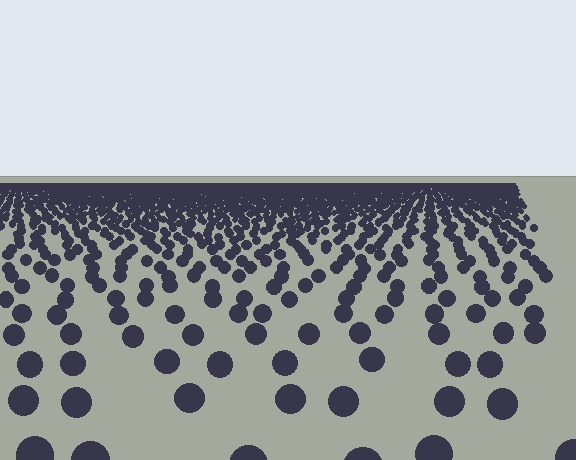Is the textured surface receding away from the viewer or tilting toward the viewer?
The surface is receding away from the viewer. Texture elements get smaller and denser toward the top.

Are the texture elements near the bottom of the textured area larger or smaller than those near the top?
Larger. Near the bottom, elements are closer to the viewer and appear at a bigger on-screen size.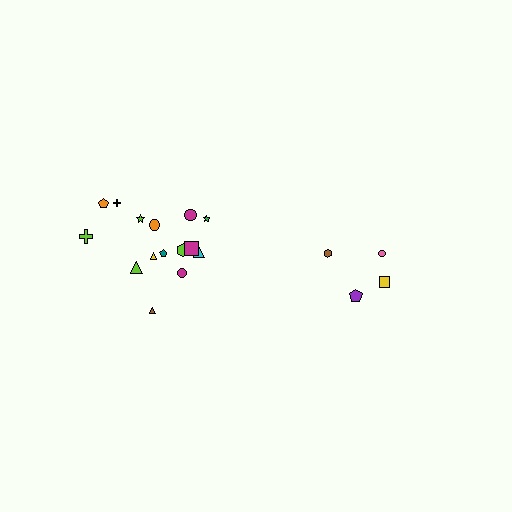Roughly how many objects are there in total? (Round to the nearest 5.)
Roughly 20 objects in total.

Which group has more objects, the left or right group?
The left group.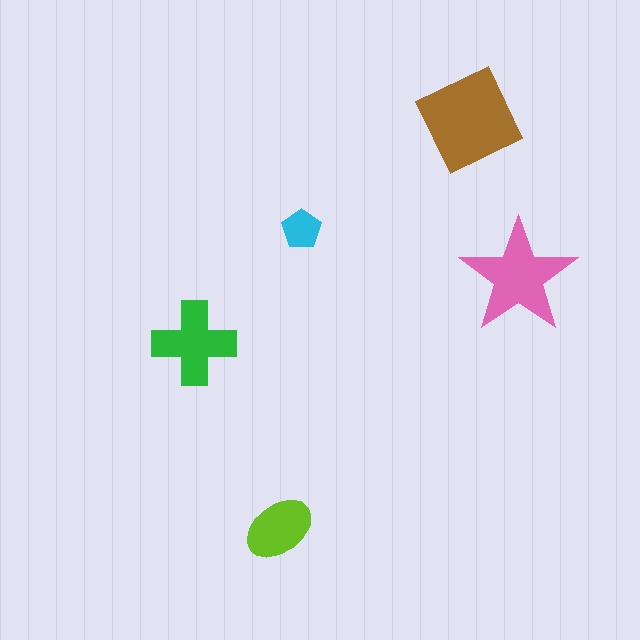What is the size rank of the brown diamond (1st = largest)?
1st.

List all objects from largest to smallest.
The brown diamond, the pink star, the green cross, the lime ellipse, the cyan pentagon.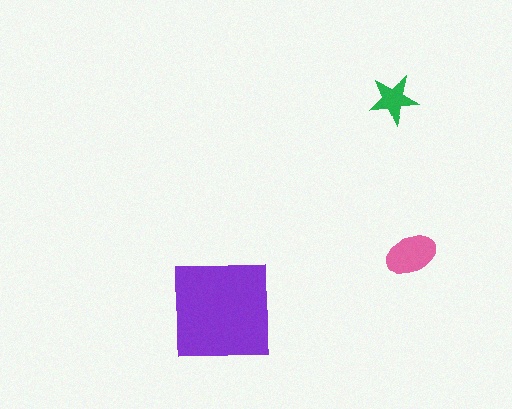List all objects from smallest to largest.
The green star, the pink ellipse, the purple square.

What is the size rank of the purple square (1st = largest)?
1st.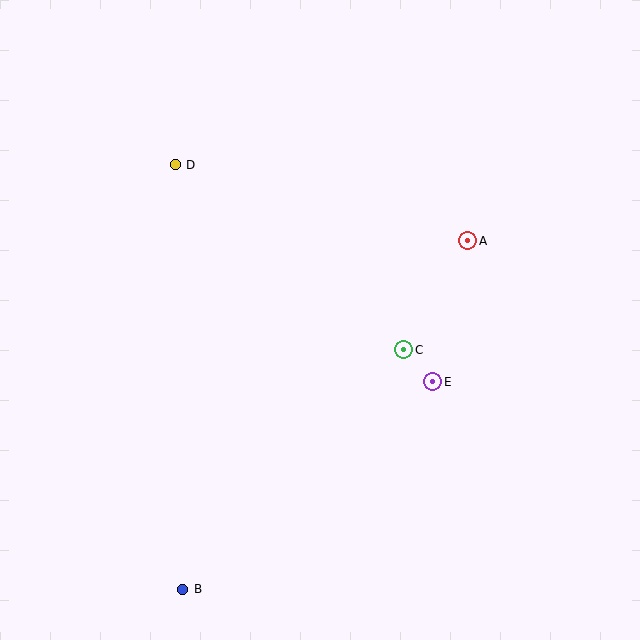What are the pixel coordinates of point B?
Point B is at (183, 589).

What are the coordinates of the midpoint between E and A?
The midpoint between E and A is at (450, 311).